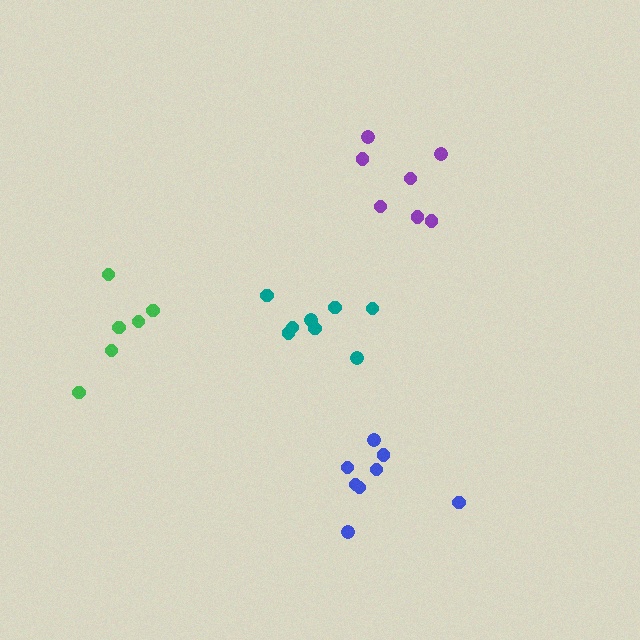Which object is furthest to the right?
The purple cluster is rightmost.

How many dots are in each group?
Group 1: 8 dots, Group 2: 7 dots, Group 3: 6 dots, Group 4: 8 dots (29 total).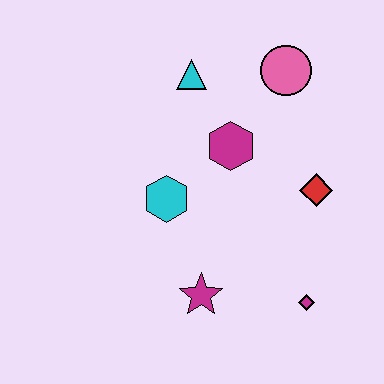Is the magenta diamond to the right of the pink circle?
Yes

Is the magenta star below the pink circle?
Yes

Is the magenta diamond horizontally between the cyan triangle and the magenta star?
No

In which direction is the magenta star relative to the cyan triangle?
The magenta star is below the cyan triangle.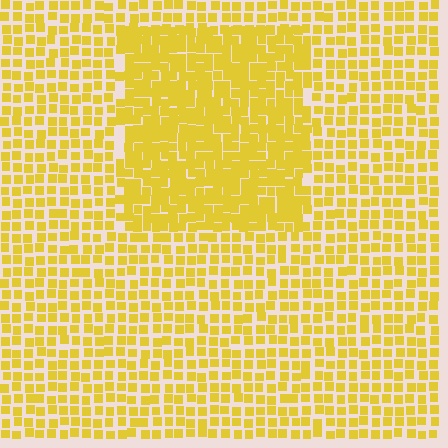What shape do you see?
I see a rectangle.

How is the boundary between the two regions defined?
The boundary is defined by a change in element density (approximately 1.7x ratio). All elements are the same color, size, and shape.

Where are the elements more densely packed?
The elements are more densely packed inside the rectangle boundary.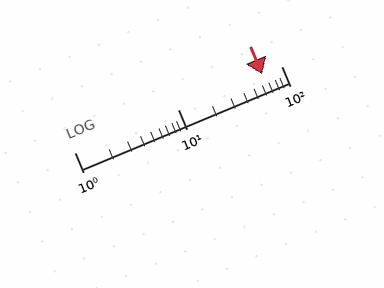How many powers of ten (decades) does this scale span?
The scale spans 2 decades, from 1 to 100.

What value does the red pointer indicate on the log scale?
The pointer indicates approximately 66.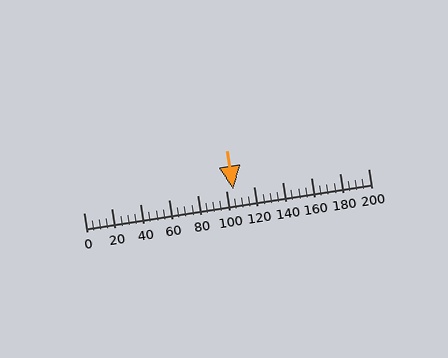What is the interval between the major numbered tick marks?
The major tick marks are spaced 20 units apart.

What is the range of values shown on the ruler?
The ruler shows values from 0 to 200.